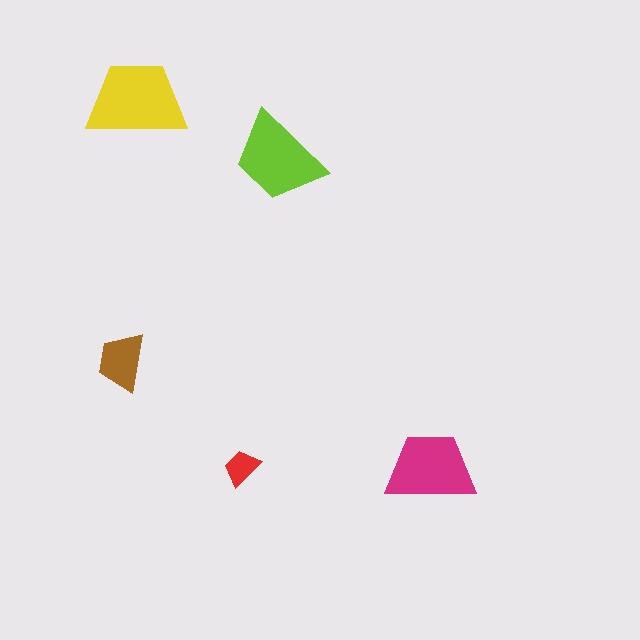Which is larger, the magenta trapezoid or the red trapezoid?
The magenta one.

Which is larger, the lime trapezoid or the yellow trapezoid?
The yellow one.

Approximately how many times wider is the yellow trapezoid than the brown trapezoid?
About 1.5 times wider.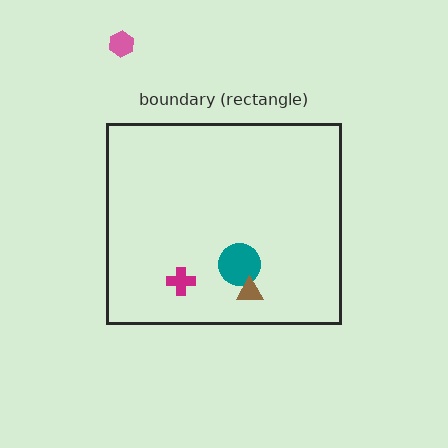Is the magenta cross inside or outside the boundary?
Inside.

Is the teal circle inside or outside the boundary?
Inside.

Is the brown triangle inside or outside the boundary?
Inside.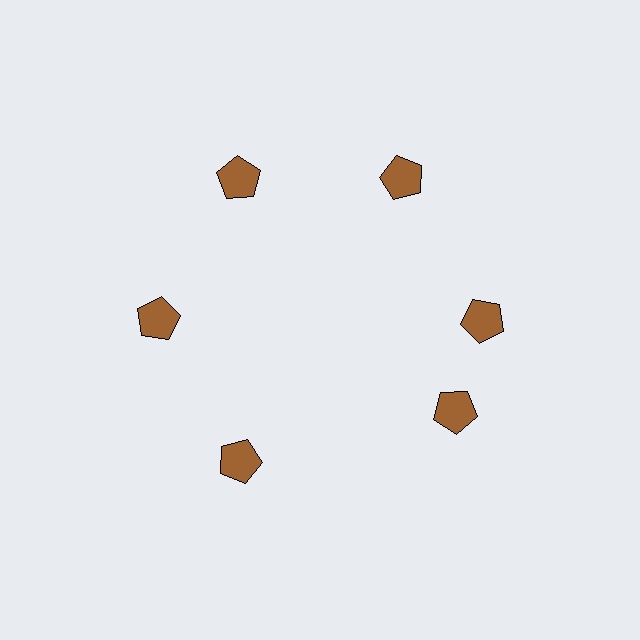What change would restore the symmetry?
The symmetry would be restored by rotating it back into even spacing with its neighbors so that all 6 pentagons sit at equal angles and equal distance from the center.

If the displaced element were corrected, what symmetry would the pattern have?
It would have 6-fold rotational symmetry — the pattern would map onto itself every 60 degrees.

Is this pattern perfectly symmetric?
No. The 6 brown pentagons are arranged in a ring, but one element near the 5 o'clock position is rotated out of alignment along the ring, breaking the 6-fold rotational symmetry.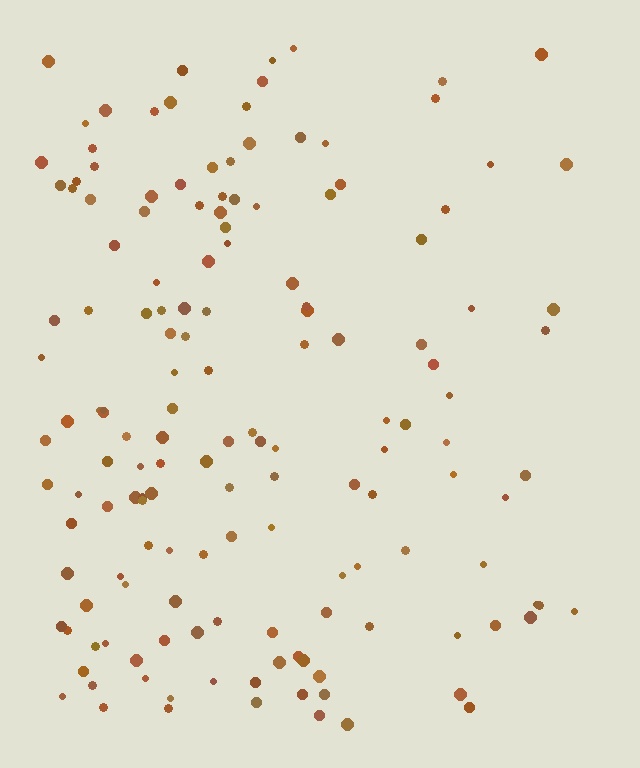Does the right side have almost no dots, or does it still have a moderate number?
Still a moderate number, just noticeably fewer than the left.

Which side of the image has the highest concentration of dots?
The left.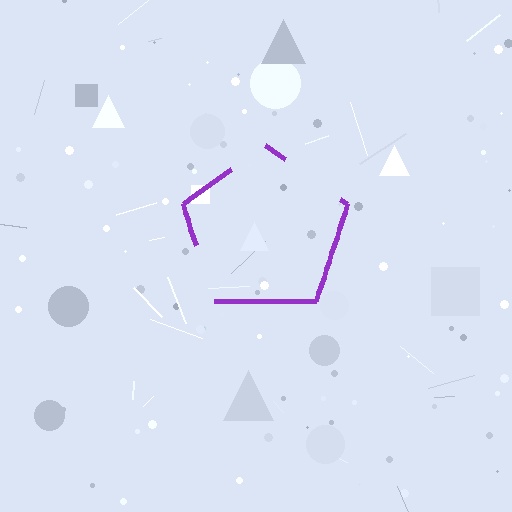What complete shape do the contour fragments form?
The contour fragments form a pentagon.